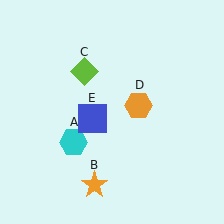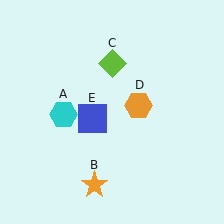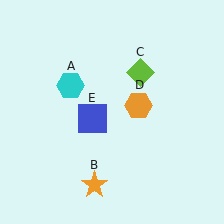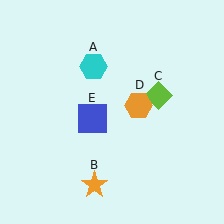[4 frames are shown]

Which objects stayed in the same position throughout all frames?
Orange star (object B) and orange hexagon (object D) and blue square (object E) remained stationary.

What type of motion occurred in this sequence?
The cyan hexagon (object A), lime diamond (object C) rotated clockwise around the center of the scene.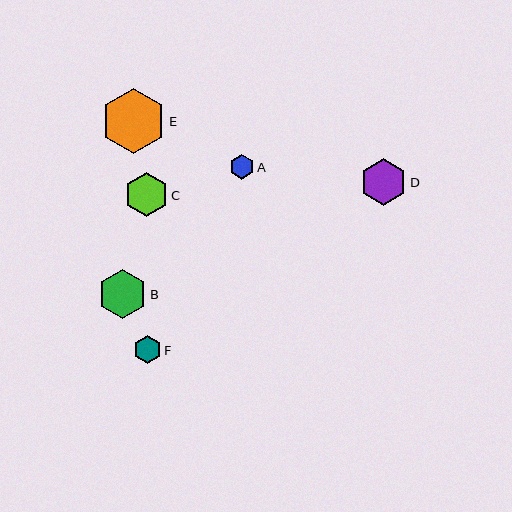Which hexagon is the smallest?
Hexagon A is the smallest with a size of approximately 24 pixels.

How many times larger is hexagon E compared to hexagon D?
Hexagon E is approximately 1.4 times the size of hexagon D.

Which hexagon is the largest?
Hexagon E is the largest with a size of approximately 65 pixels.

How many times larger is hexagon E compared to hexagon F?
Hexagon E is approximately 2.4 times the size of hexagon F.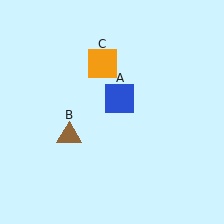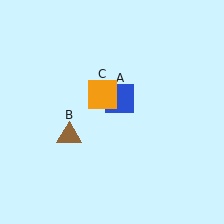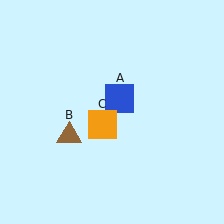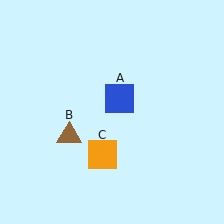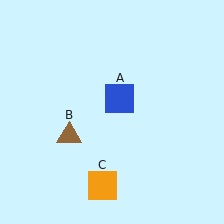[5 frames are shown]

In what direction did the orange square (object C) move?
The orange square (object C) moved down.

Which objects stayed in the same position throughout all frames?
Blue square (object A) and brown triangle (object B) remained stationary.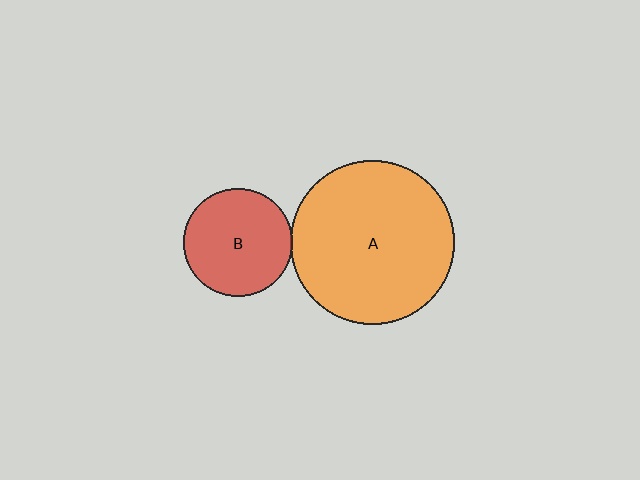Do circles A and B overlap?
Yes.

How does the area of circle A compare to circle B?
Approximately 2.3 times.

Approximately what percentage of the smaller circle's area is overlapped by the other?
Approximately 5%.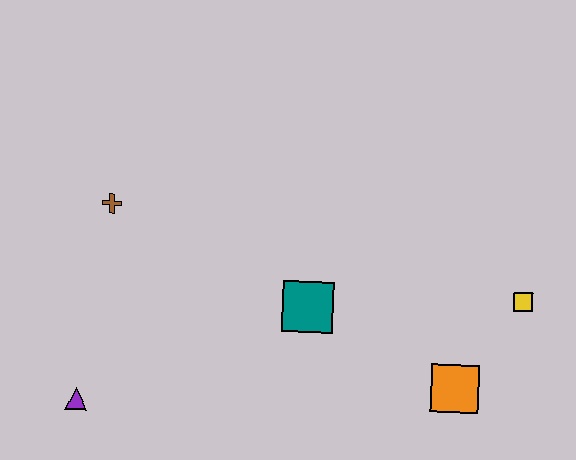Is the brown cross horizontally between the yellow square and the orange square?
No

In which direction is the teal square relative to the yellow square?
The teal square is to the left of the yellow square.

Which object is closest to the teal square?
The orange square is closest to the teal square.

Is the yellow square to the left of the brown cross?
No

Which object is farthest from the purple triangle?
The yellow square is farthest from the purple triangle.